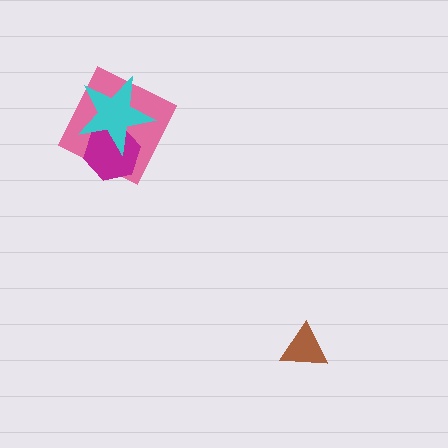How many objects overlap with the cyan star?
2 objects overlap with the cyan star.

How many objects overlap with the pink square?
2 objects overlap with the pink square.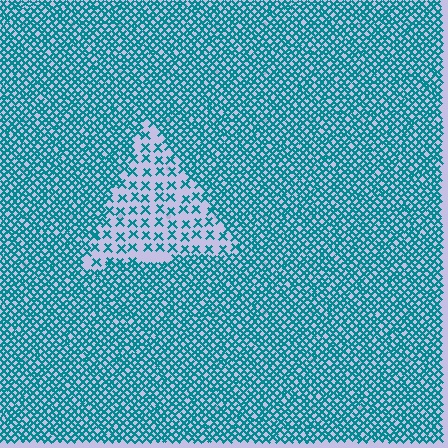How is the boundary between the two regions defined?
The boundary is defined by a change in element density (approximately 2.9x ratio). All elements are the same color, size, and shape.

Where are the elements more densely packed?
The elements are more densely packed outside the triangle boundary.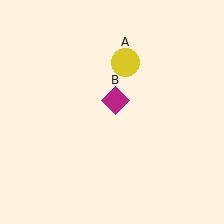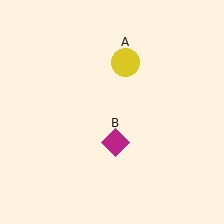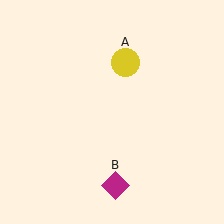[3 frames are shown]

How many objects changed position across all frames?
1 object changed position: magenta diamond (object B).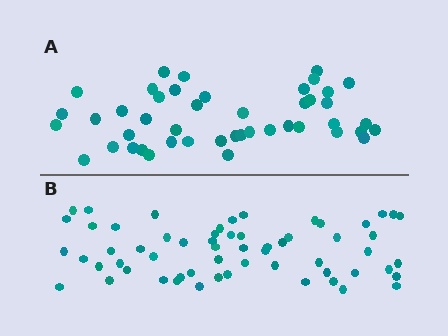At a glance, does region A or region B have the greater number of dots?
Region B (the bottom region) has more dots.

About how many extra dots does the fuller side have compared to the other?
Region B has approximately 15 more dots than region A.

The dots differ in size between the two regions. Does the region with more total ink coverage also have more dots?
No. Region A has more total ink coverage because its dots are larger, but region B actually contains more individual dots. Total area can be misleading — the number of items is what matters here.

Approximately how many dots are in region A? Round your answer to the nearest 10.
About 40 dots. (The exact count is 45, which rounds to 40.)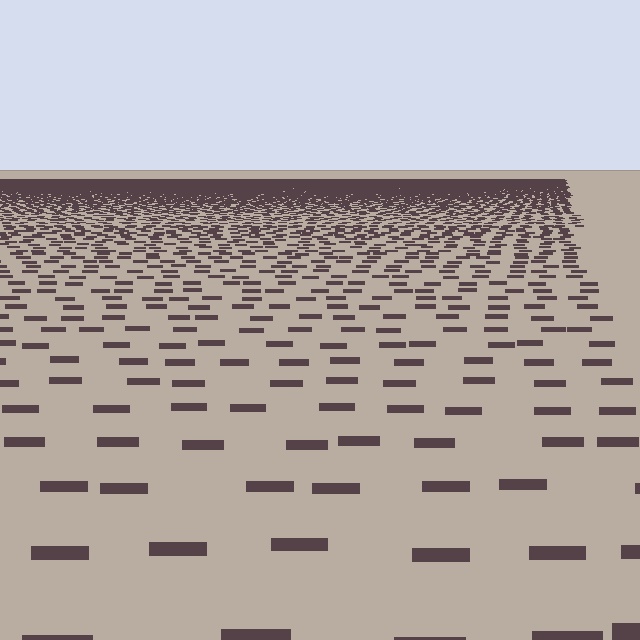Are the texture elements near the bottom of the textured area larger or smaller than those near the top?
Larger. Near the bottom, elements are closer to the viewer and appear at a bigger on-screen size.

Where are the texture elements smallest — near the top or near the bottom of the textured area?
Near the top.